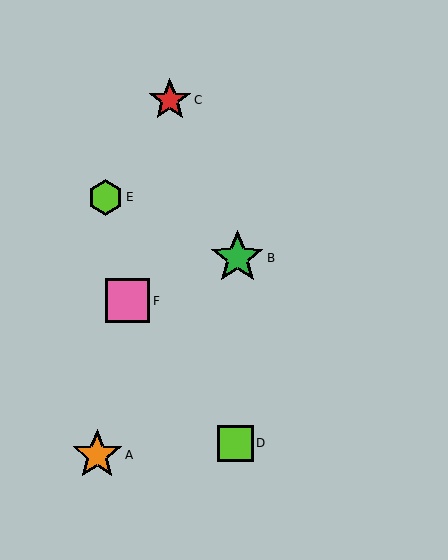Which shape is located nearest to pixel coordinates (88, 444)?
The orange star (labeled A) at (97, 455) is nearest to that location.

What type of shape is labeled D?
Shape D is a lime square.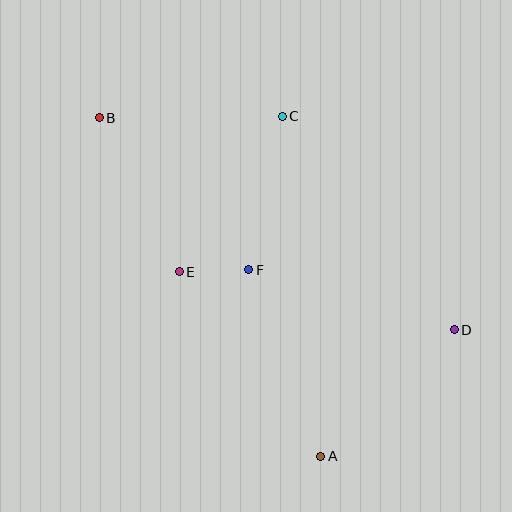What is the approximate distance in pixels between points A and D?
The distance between A and D is approximately 184 pixels.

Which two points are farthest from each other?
Points B and D are farthest from each other.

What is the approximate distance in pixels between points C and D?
The distance between C and D is approximately 274 pixels.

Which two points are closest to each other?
Points E and F are closest to each other.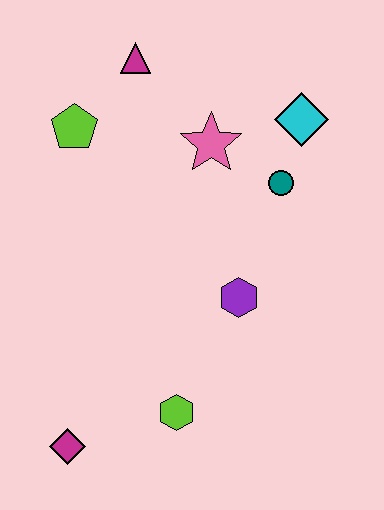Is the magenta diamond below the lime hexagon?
Yes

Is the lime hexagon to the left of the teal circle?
Yes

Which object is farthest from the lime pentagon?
The magenta diamond is farthest from the lime pentagon.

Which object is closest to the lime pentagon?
The magenta triangle is closest to the lime pentagon.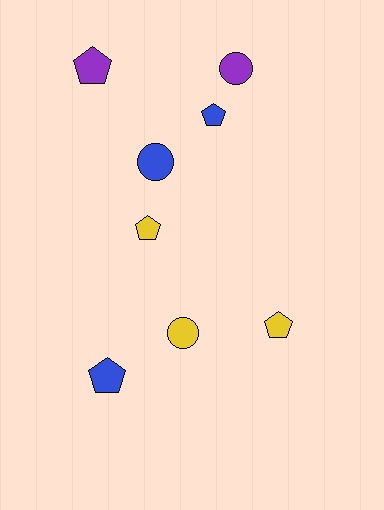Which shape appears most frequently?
Pentagon, with 5 objects.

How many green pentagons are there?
There are no green pentagons.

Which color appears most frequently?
Blue, with 3 objects.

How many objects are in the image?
There are 8 objects.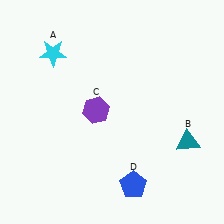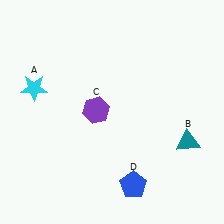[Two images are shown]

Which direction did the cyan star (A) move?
The cyan star (A) moved down.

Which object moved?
The cyan star (A) moved down.